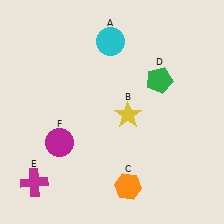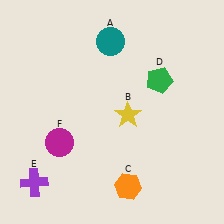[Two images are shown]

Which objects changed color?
A changed from cyan to teal. E changed from magenta to purple.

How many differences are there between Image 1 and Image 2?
There are 2 differences between the two images.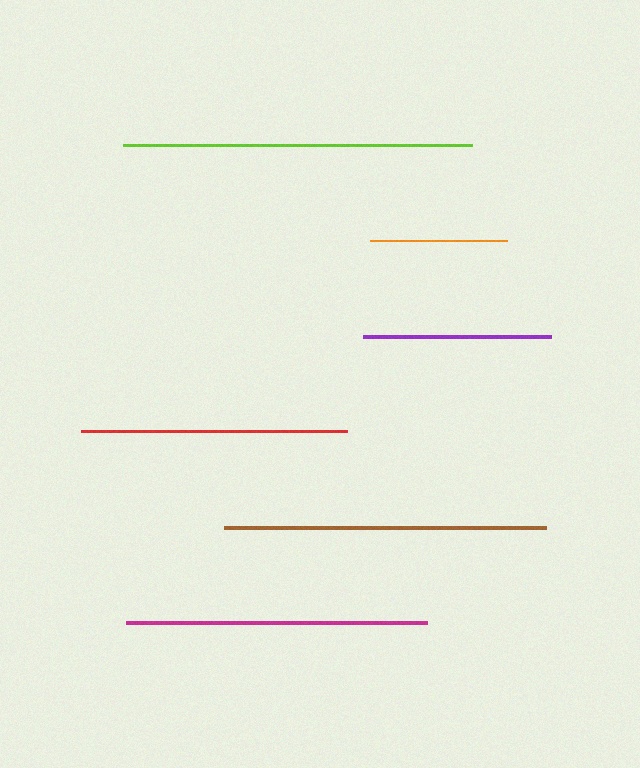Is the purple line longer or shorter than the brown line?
The brown line is longer than the purple line.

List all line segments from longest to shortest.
From longest to shortest: lime, brown, magenta, red, purple, orange.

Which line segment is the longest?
The lime line is the longest at approximately 349 pixels.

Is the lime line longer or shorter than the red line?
The lime line is longer than the red line.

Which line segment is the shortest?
The orange line is the shortest at approximately 136 pixels.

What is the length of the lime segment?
The lime segment is approximately 349 pixels long.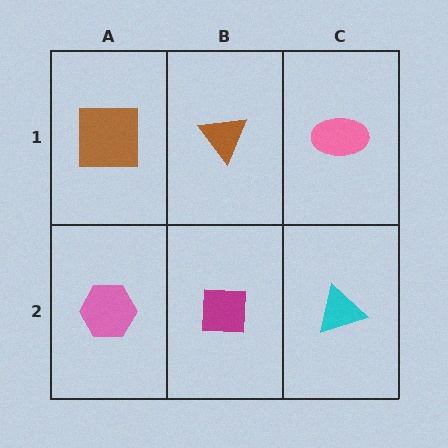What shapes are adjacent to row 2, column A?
A brown square (row 1, column A), a magenta square (row 2, column B).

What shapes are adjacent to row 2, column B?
A brown triangle (row 1, column B), a pink hexagon (row 2, column A), a cyan triangle (row 2, column C).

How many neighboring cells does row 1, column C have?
2.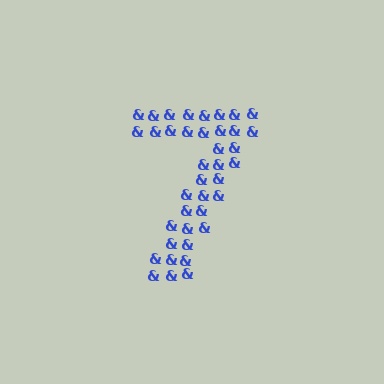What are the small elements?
The small elements are ampersands.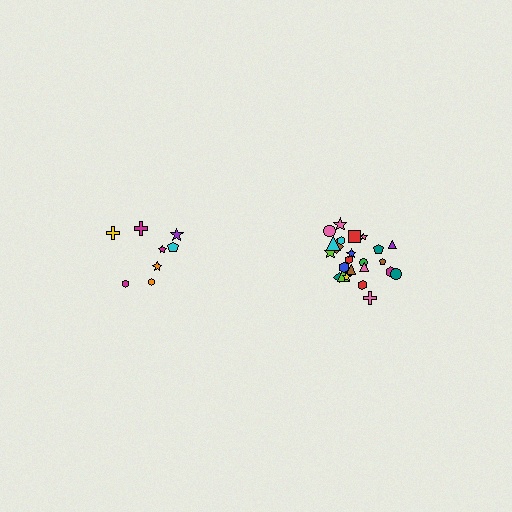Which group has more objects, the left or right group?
The right group.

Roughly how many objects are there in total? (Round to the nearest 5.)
Roughly 35 objects in total.